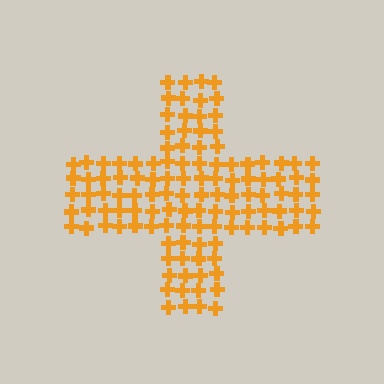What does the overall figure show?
The overall figure shows a cross.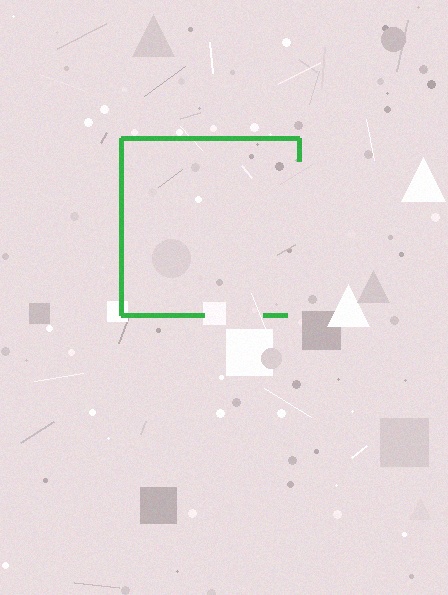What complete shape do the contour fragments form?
The contour fragments form a square.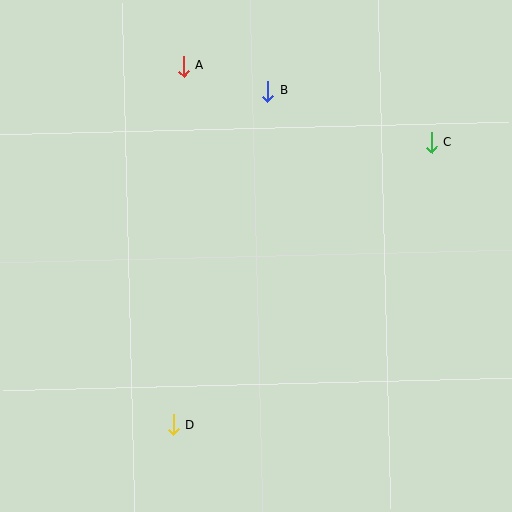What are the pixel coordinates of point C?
Point C is at (431, 143).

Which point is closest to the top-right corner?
Point C is closest to the top-right corner.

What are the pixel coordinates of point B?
Point B is at (268, 91).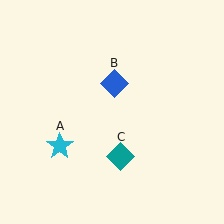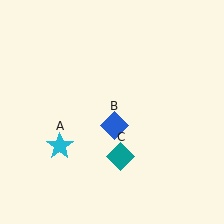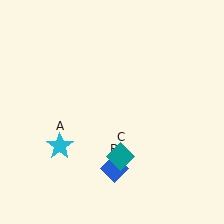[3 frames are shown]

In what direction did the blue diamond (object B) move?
The blue diamond (object B) moved down.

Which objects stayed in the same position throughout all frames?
Cyan star (object A) and teal diamond (object C) remained stationary.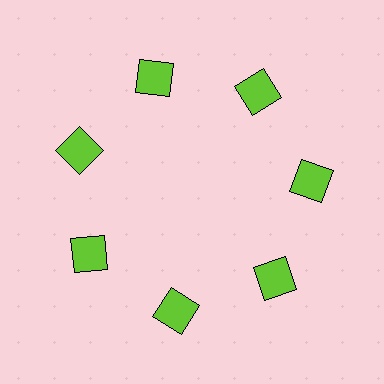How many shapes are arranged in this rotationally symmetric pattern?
There are 7 shapes, arranged in 7 groups of 1.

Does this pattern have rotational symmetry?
Yes, this pattern has 7-fold rotational symmetry. It looks the same after rotating 51 degrees around the center.